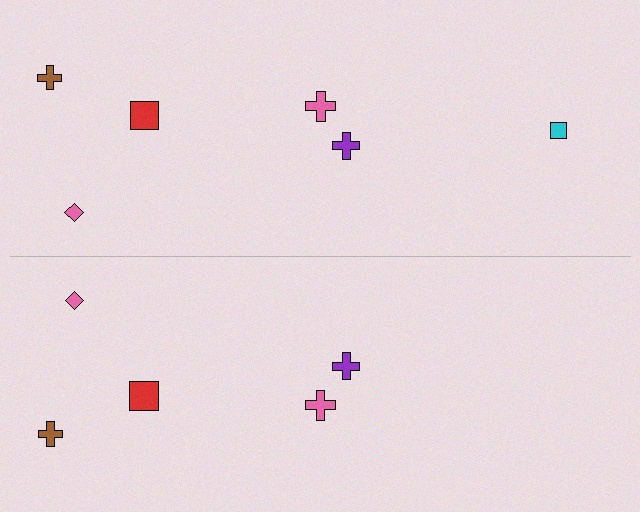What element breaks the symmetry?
A cyan square is missing from the bottom side.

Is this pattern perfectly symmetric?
No, the pattern is not perfectly symmetric. A cyan square is missing from the bottom side.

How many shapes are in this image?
There are 11 shapes in this image.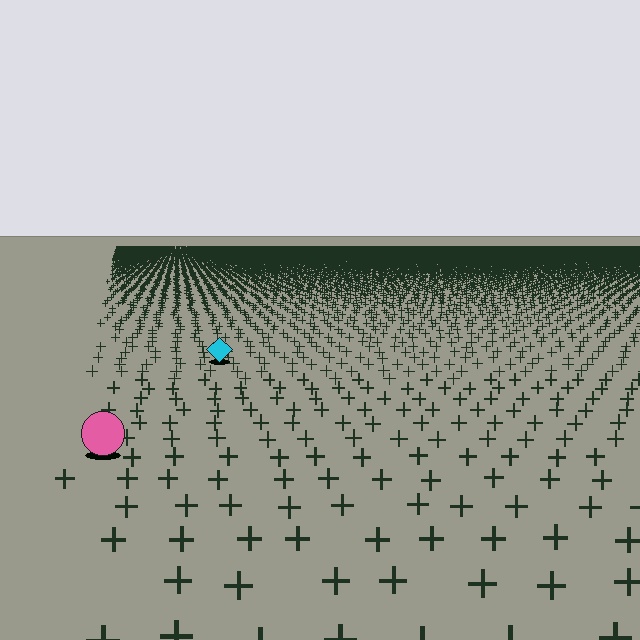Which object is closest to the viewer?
The pink circle is closest. The texture marks near it are larger and more spread out.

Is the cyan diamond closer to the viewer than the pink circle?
No. The pink circle is closer — you can tell from the texture gradient: the ground texture is coarser near it.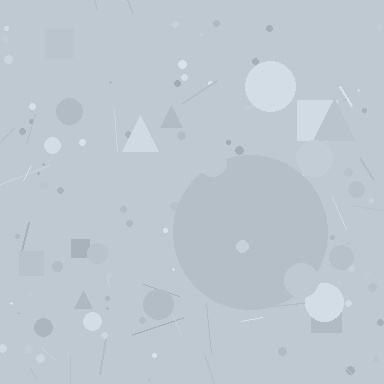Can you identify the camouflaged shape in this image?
The camouflaged shape is a circle.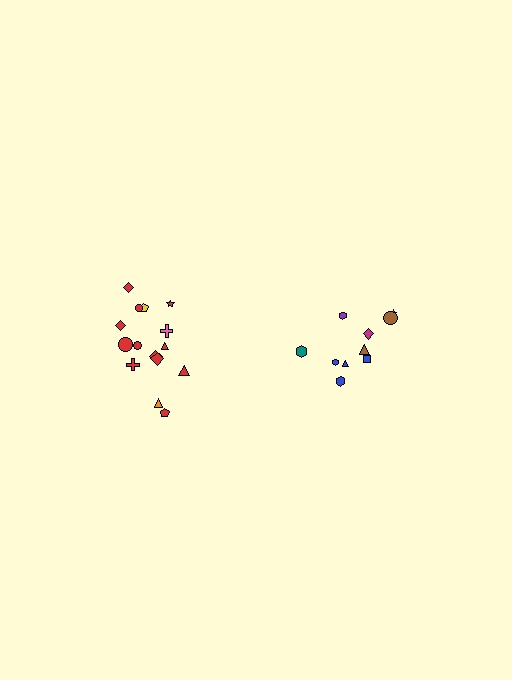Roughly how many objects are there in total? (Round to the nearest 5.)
Roughly 25 objects in total.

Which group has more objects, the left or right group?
The left group.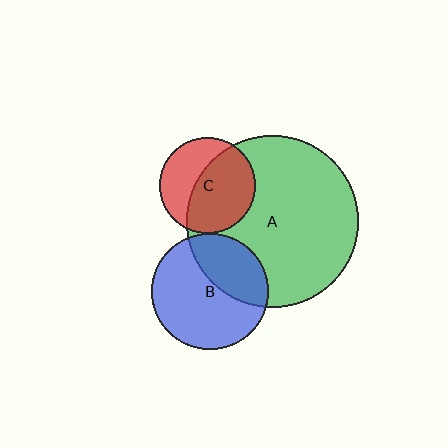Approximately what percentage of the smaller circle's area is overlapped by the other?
Approximately 60%.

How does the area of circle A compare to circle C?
Approximately 3.2 times.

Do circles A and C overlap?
Yes.